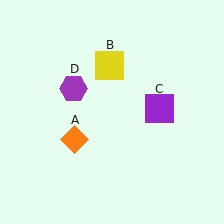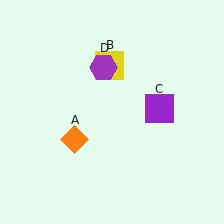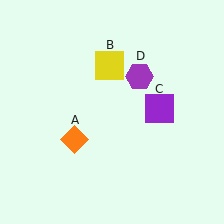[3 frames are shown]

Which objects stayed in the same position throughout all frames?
Orange diamond (object A) and yellow square (object B) and purple square (object C) remained stationary.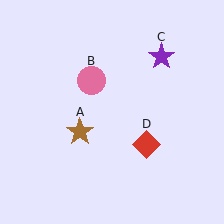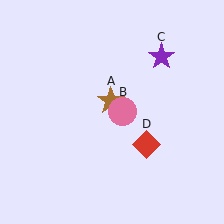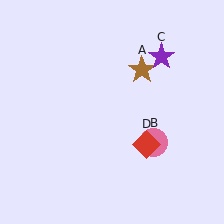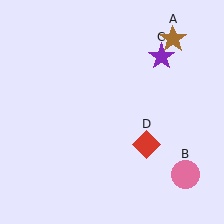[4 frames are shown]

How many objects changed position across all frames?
2 objects changed position: brown star (object A), pink circle (object B).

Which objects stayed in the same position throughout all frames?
Purple star (object C) and red diamond (object D) remained stationary.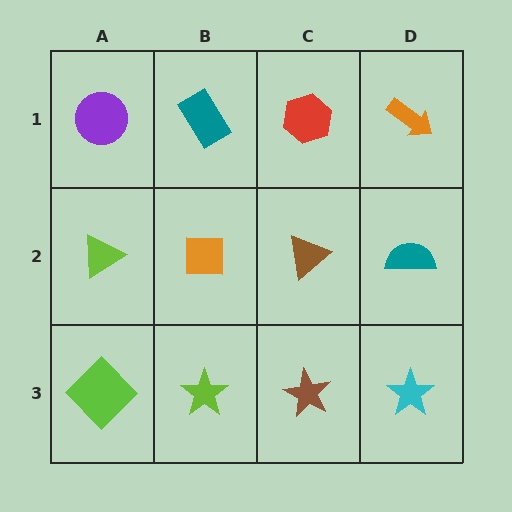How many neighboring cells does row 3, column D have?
2.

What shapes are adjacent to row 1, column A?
A lime triangle (row 2, column A), a teal rectangle (row 1, column B).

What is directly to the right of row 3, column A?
A lime star.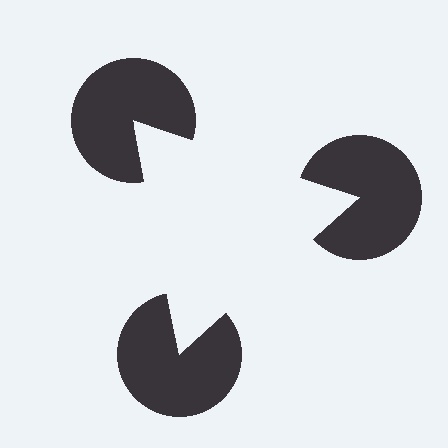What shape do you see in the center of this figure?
An illusory triangle — its edges are inferred from the aligned wedge cuts in the pac-man discs, not physically drawn.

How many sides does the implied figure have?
3 sides.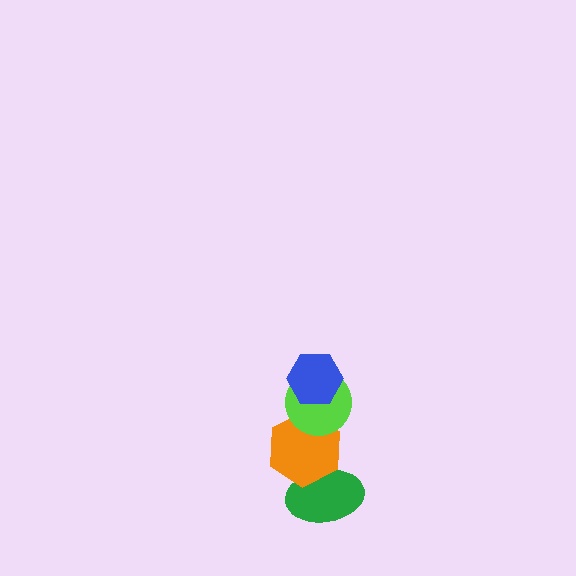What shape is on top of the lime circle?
The blue hexagon is on top of the lime circle.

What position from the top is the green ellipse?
The green ellipse is 4th from the top.